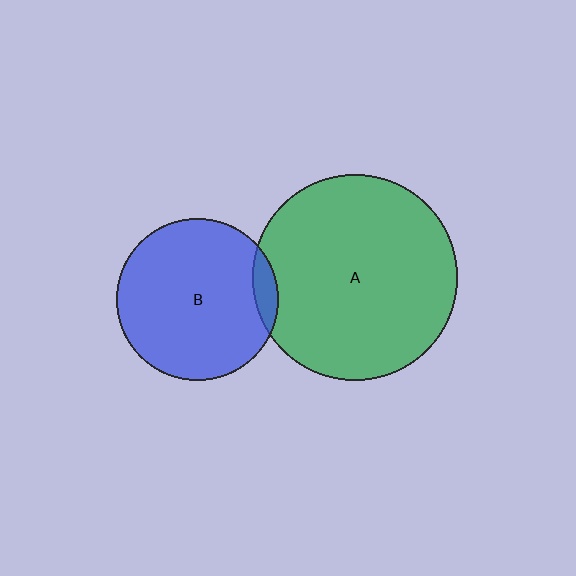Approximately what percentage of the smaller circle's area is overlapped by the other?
Approximately 10%.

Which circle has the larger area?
Circle A (green).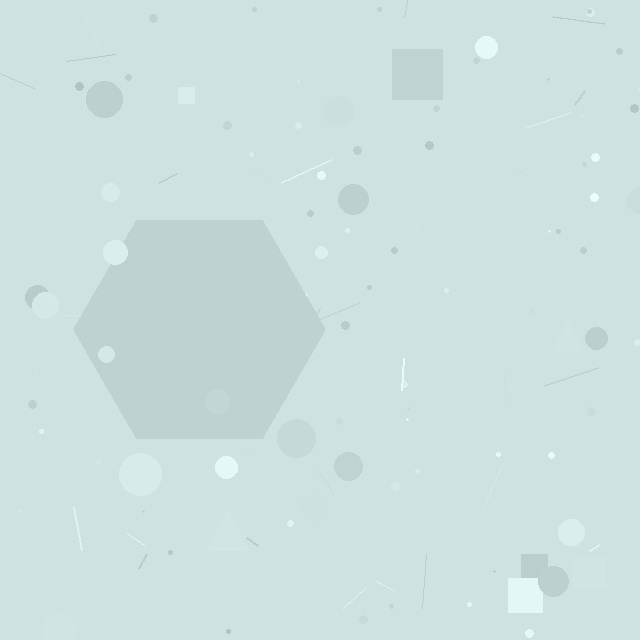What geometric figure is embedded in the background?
A hexagon is embedded in the background.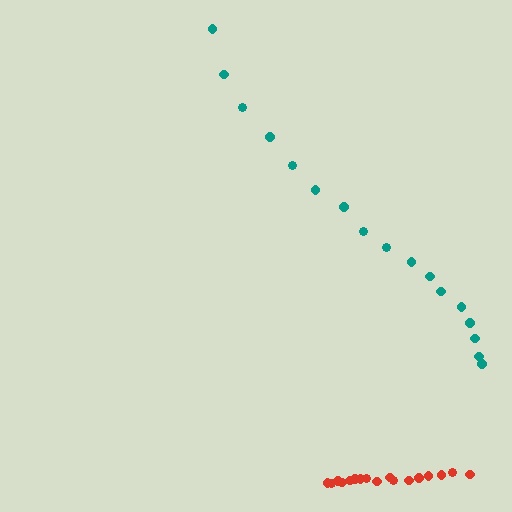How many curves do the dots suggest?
There are 2 distinct paths.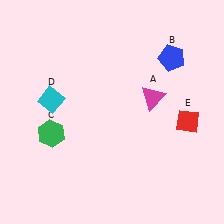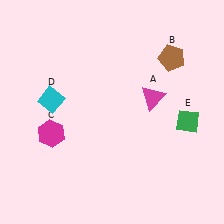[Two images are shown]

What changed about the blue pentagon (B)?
In Image 1, B is blue. In Image 2, it changed to brown.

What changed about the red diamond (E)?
In Image 1, E is red. In Image 2, it changed to green.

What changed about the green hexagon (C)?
In Image 1, C is green. In Image 2, it changed to magenta.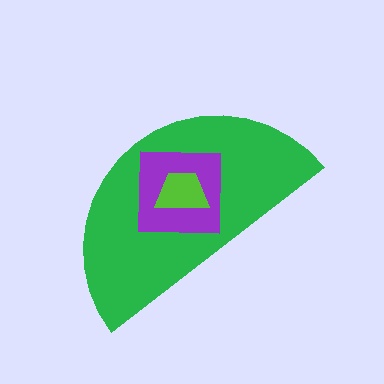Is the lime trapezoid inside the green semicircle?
Yes.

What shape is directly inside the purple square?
The lime trapezoid.